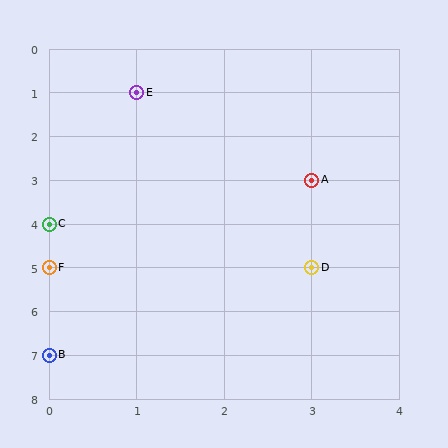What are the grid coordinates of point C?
Point C is at grid coordinates (0, 4).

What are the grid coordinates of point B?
Point B is at grid coordinates (0, 7).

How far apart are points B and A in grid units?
Points B and A are 3 columns and 4 rows apart (about 5.0 grid units diagonally).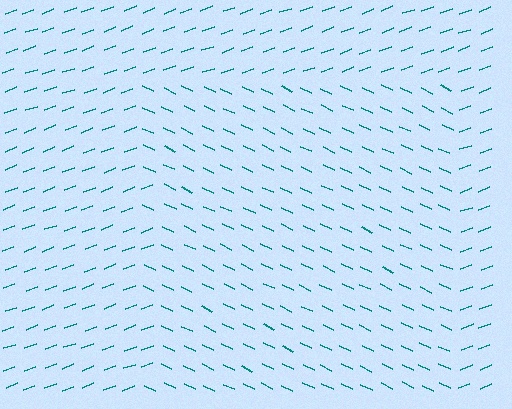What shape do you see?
I see a rectangle.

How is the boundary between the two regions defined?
The boundary is defined purely by a change in line orientation (approximately 45 degrees difference). All lines are the same color and thickness.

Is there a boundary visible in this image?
Yes, there is a texture boundary formed by a change in line orientation.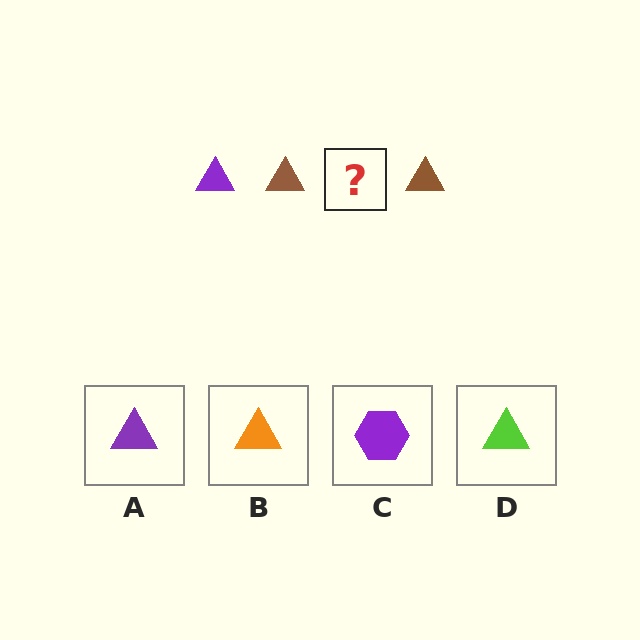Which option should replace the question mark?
Option A.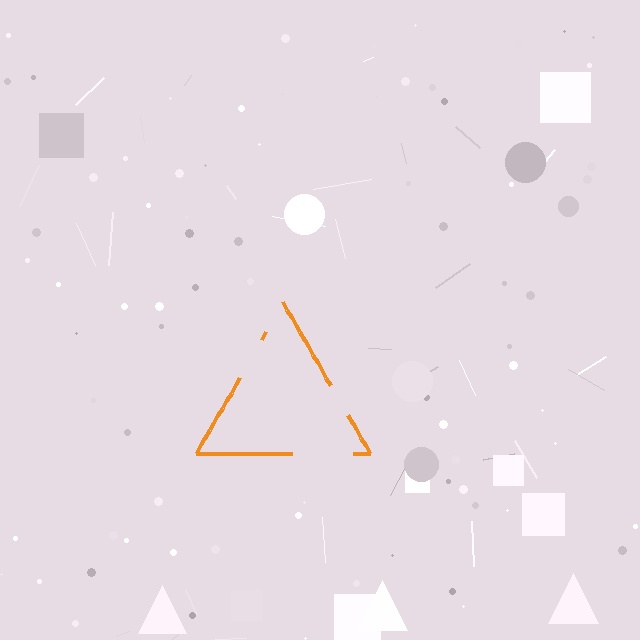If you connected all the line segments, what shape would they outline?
They would outline a triangle.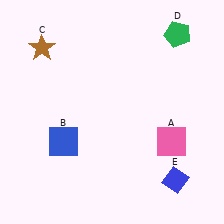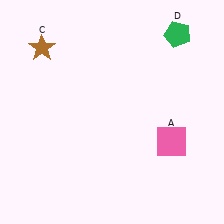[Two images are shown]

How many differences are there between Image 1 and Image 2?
There are 2 differences between the two images.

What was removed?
The blue diamond (E), the blue square (B) were removed in Image 2.